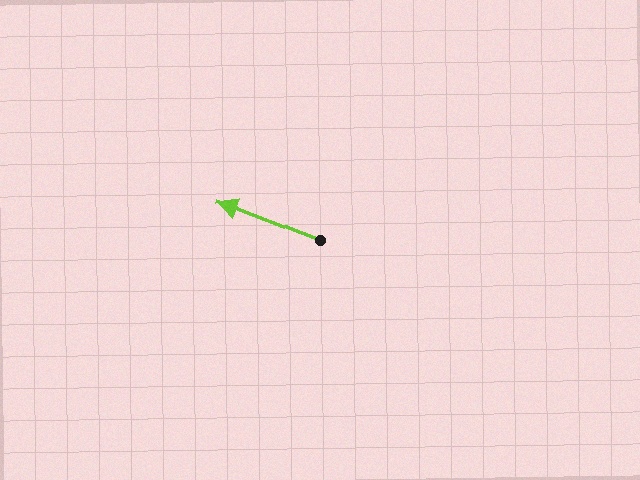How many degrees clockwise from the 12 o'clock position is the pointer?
Approximately 291 degrees.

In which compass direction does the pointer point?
West.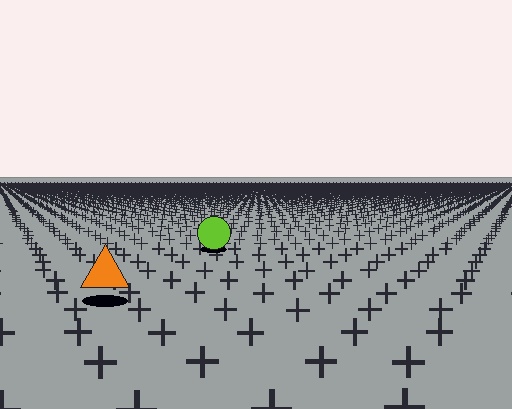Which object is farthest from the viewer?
The lime circle is farthest from the viewer. It appears smaller and the ground texture around it is denser.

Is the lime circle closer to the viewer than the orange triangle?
No. The orange triangle is closer — you can tell from the texture gradient: the ground texture is coarser near it.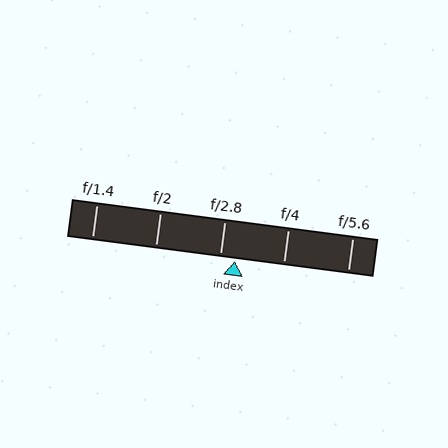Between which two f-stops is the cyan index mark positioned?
The index mark is between f/2.8 and f/4.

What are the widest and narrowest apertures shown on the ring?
The widest aperture shown is f/1.4 and the narrowest is f/5.6.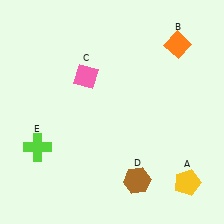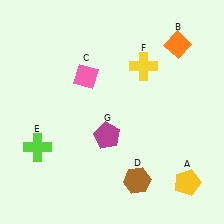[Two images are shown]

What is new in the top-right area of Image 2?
A yellow cross (F) was added in the top-right area of Image 2.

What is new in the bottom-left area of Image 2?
A magenta pentagon (G) was added in the bottom-left area of Image 2.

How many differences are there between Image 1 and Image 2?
There are 2 differences between the two images.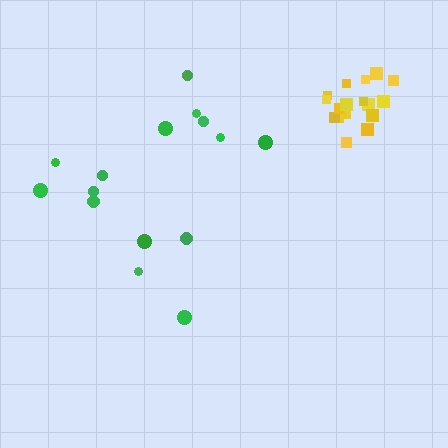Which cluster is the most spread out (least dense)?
Green.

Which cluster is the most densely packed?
Yellow.